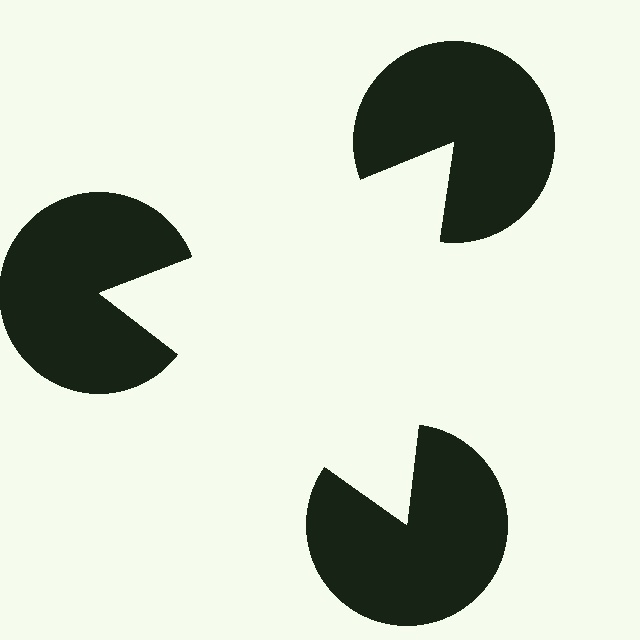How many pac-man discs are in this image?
There are 3 — one at each vertex of the illusory triangle.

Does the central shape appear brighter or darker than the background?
It typically appears slightly brighter than the background, even though no actual brightness change is drawn.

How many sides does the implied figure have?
3 sides.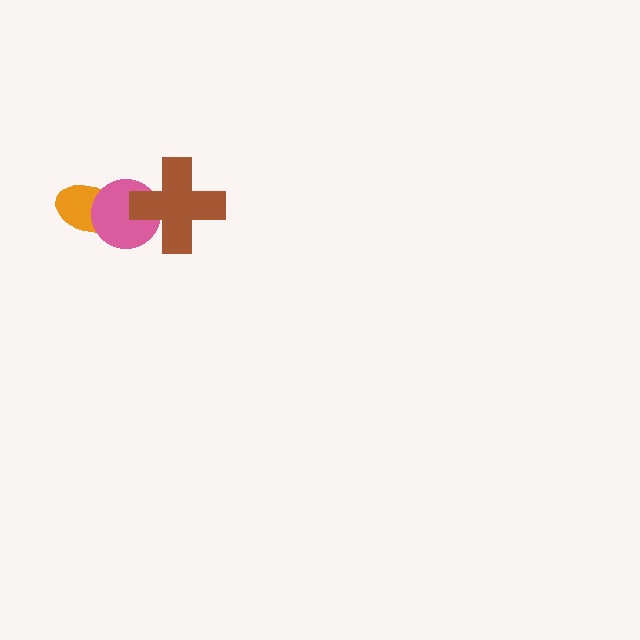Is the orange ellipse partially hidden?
Yes, it is partially covered by another shape.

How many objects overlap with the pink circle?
2 objects overlap with the pink circle.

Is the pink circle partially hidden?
Yes, it is partially covered by another shape.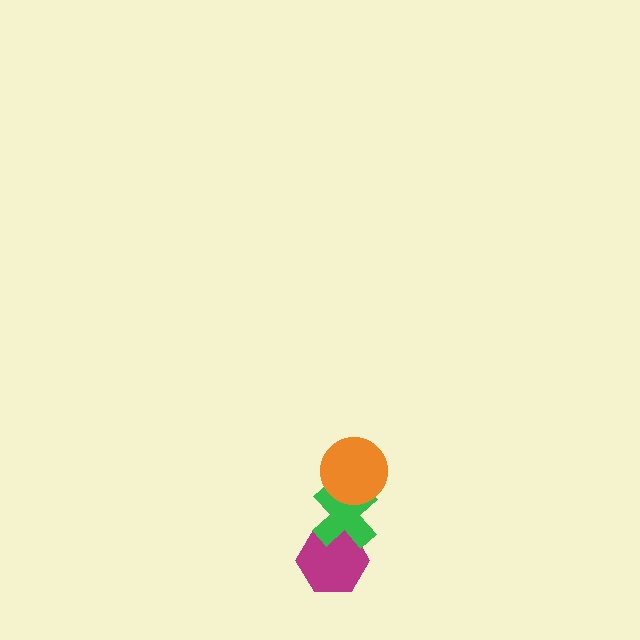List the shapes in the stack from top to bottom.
From top to bottom: the orange circle, the green cross, the magenta hexagon.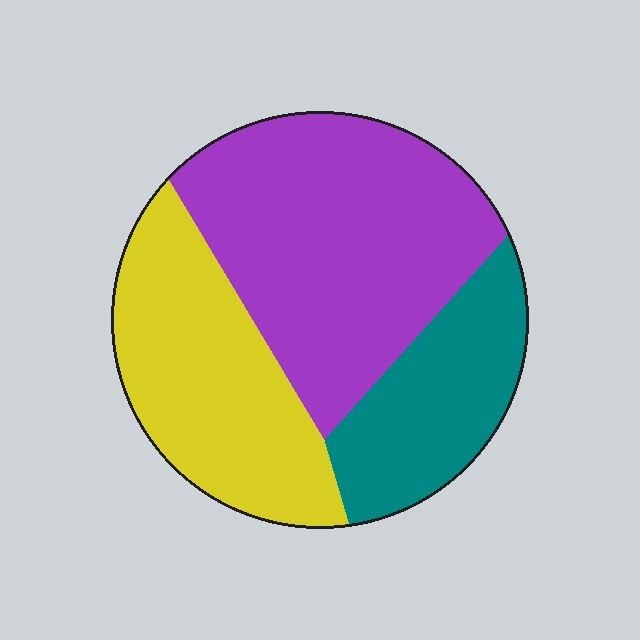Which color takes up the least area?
Teal, at roughly 20%.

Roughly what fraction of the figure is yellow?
Yellow covers 32% of the figure.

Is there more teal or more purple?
Purple.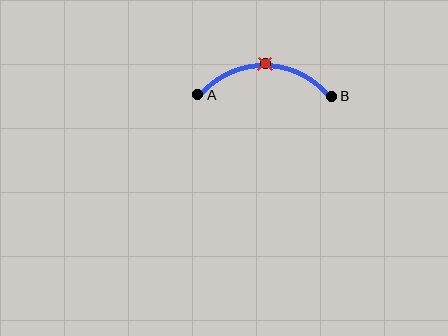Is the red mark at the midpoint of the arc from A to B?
Yes. The red mark lies on the arc at equal arc-length from both A and B — it is the arc midpoint.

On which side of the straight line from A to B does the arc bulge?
The arc bulges above the straight line connecting A and B.